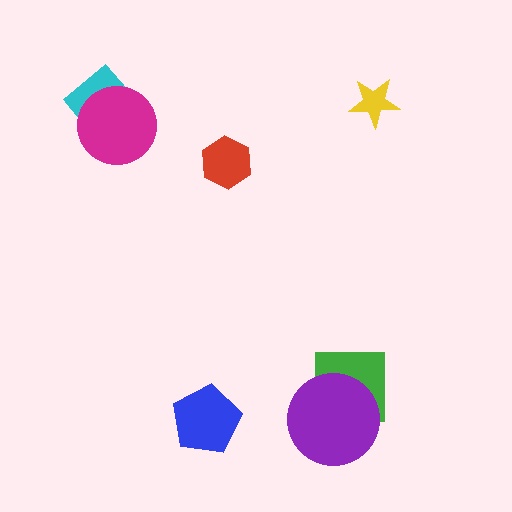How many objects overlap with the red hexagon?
0 objects overlap with the red hexagon.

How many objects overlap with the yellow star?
0 objects overlap with the yellow star.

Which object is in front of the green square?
The purple circle is in front of the green square.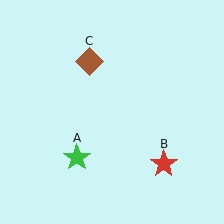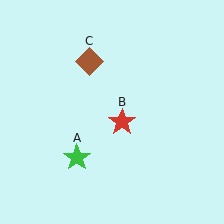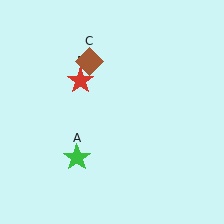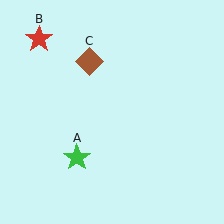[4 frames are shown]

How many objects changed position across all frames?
1 object changed position: red star (object B).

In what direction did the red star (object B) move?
The red star (object B) moved up and to the left.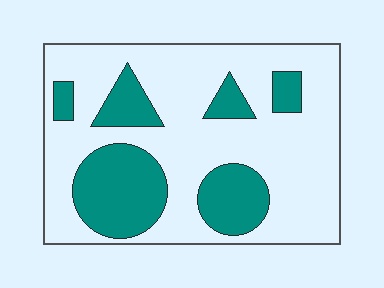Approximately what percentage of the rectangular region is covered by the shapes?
Approximately 30%.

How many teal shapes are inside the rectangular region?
6.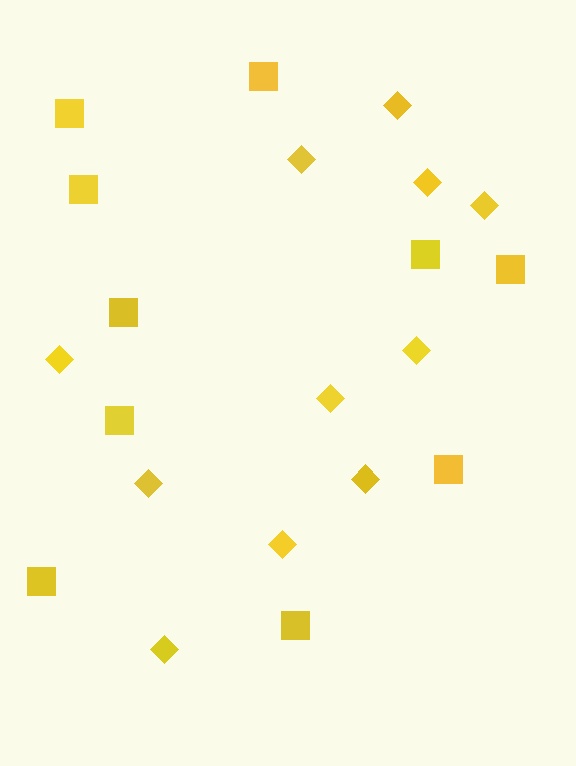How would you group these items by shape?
There are 2 groups: one group of squares (10) and one group of diamonds (11).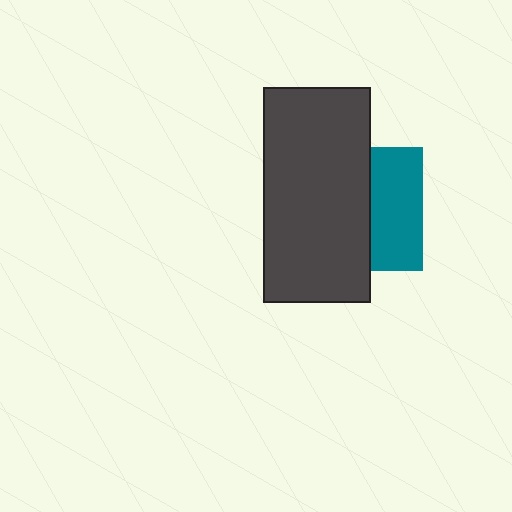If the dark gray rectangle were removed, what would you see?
You would see the complete teal square.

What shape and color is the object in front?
The object in front is a dark gray rectangle.